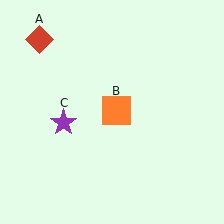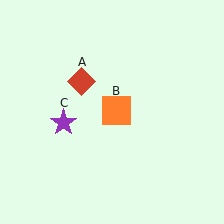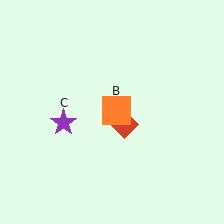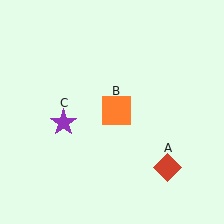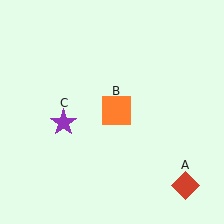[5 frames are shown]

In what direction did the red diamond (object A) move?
The red diamond (object A) moved down and to the right.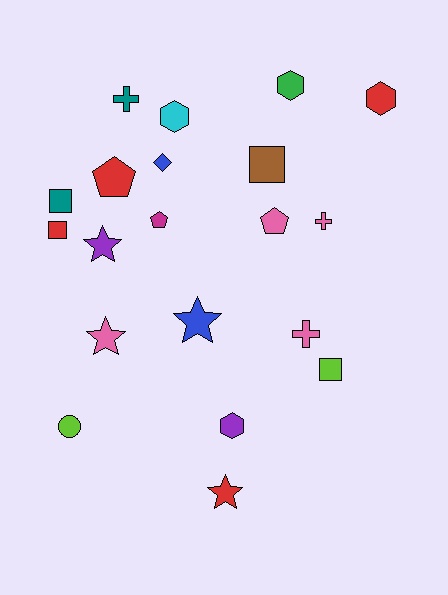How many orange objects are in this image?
There are no orange objects.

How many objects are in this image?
There are 20 objects.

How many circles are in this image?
There is 1 circle.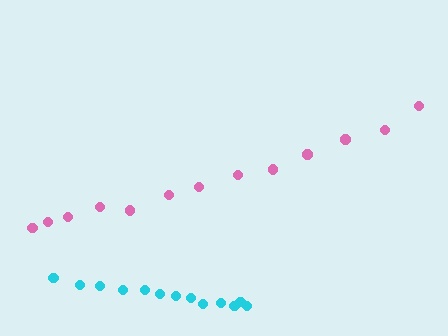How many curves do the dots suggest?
There are 2 distinct paths.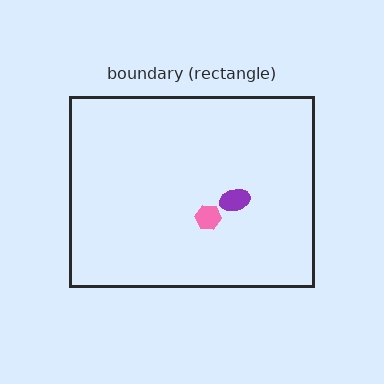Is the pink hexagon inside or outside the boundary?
Inside.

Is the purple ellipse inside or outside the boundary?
Inside.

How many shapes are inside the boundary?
2 inside, 0 outside.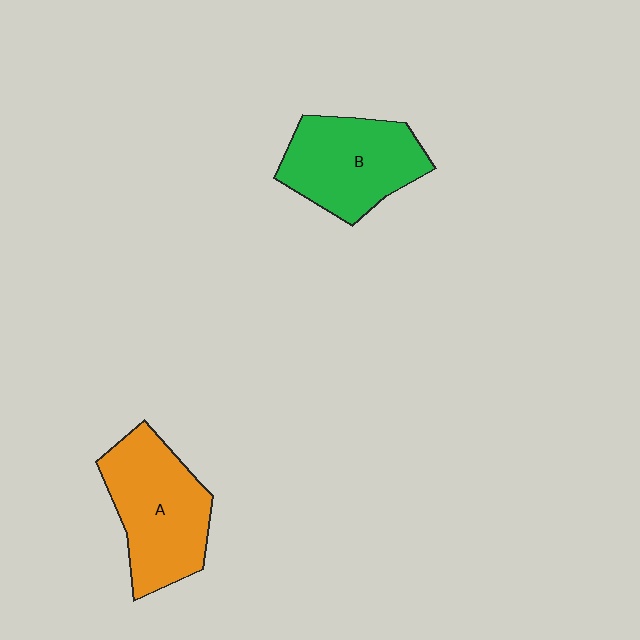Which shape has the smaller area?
Shape B (green).